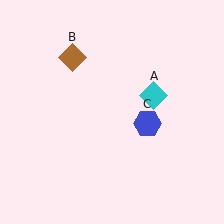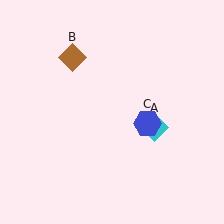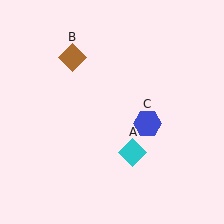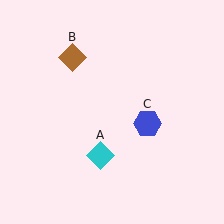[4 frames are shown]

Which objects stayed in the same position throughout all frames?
Brown diamond (object B) and blue hexagon (object C) remained stationary.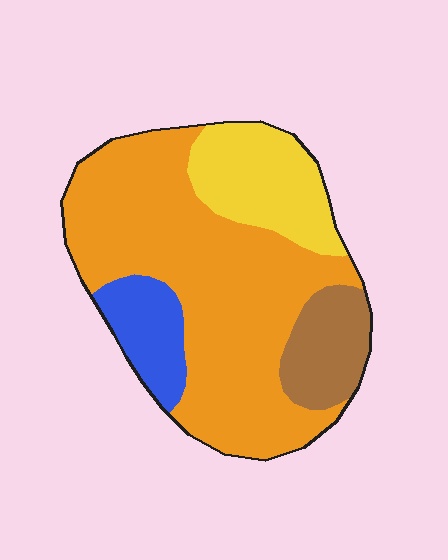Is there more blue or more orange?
Orange.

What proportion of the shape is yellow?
Yellow covers roughly 20% of the shape.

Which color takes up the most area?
Orange, at roughly 60%.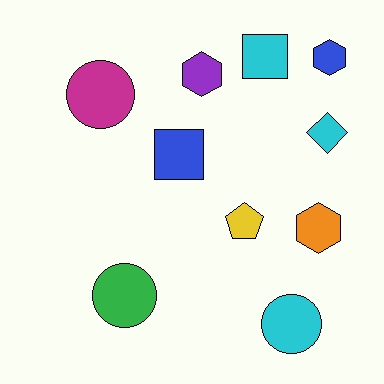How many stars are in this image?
There are no stars.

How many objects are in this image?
There are 10 objects.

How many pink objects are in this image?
There are no pink objects.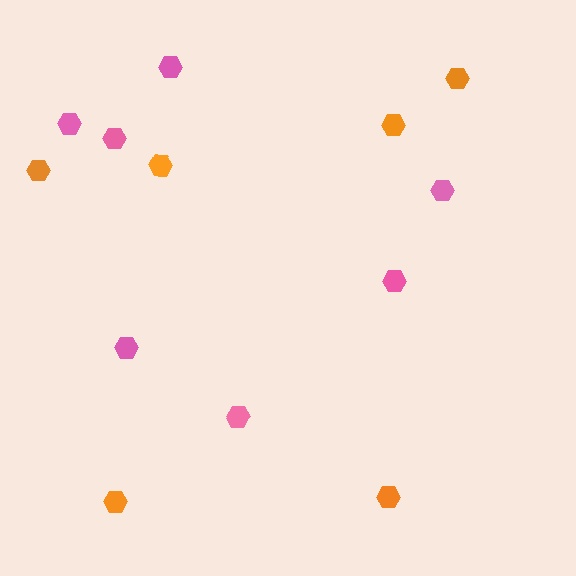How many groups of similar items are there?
There are 2 groups: one group of orange hexagons (6) and one group of pink hexagons (7).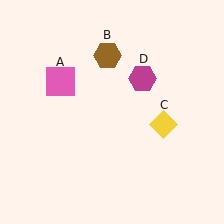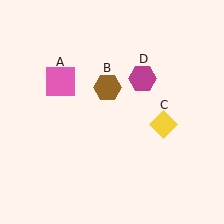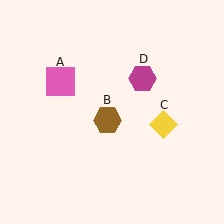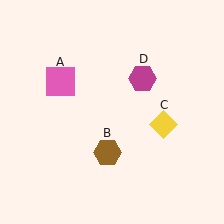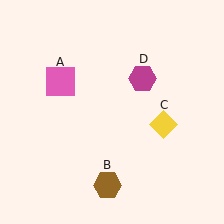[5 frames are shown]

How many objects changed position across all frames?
1 object changed position: brown hexagon (object B).